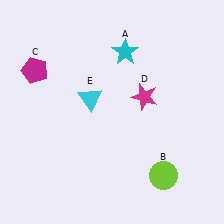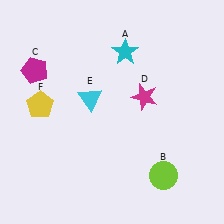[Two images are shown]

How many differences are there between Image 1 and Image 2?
There is 1 difference between the two images.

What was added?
A yellow pentagon (F) was added in Image 2.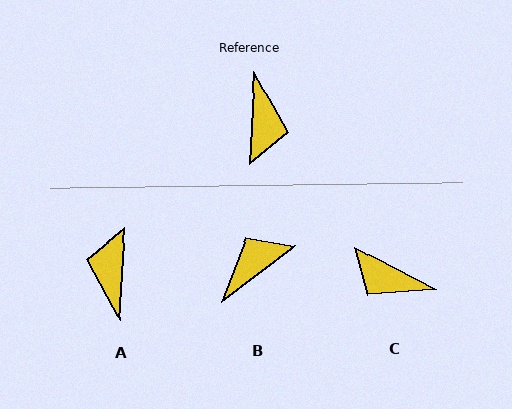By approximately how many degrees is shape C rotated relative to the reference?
Approximately 115 degrees clockwise.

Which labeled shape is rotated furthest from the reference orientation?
A, about 179 degrees away.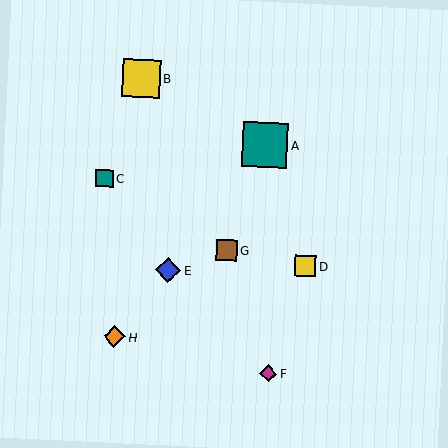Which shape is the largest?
The teal square (labeled A) is the largest.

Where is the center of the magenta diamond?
The center of the magenta diamond is at (268, 374).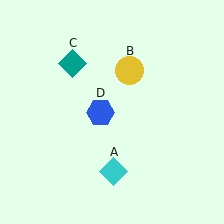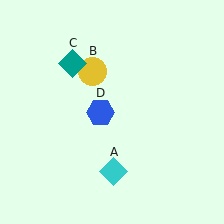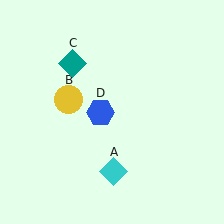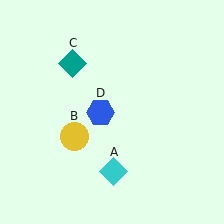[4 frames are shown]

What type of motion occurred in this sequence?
The yellow circle (object B) rotated counterclockwise around the center of the scene.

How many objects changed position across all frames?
1 object changed position: yellow circle (object B).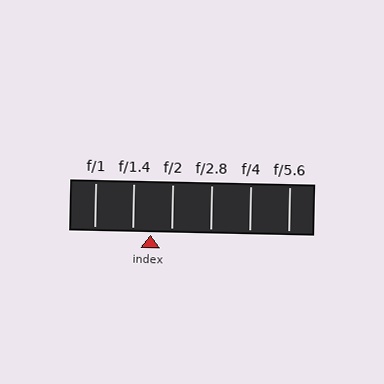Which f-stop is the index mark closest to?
The index mark is closest to f/1.4.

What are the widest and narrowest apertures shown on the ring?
The widest aperture shown is f/1 and the narrowest is f/5.6.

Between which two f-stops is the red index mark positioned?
The index mark is between f/1.4 and f/2.